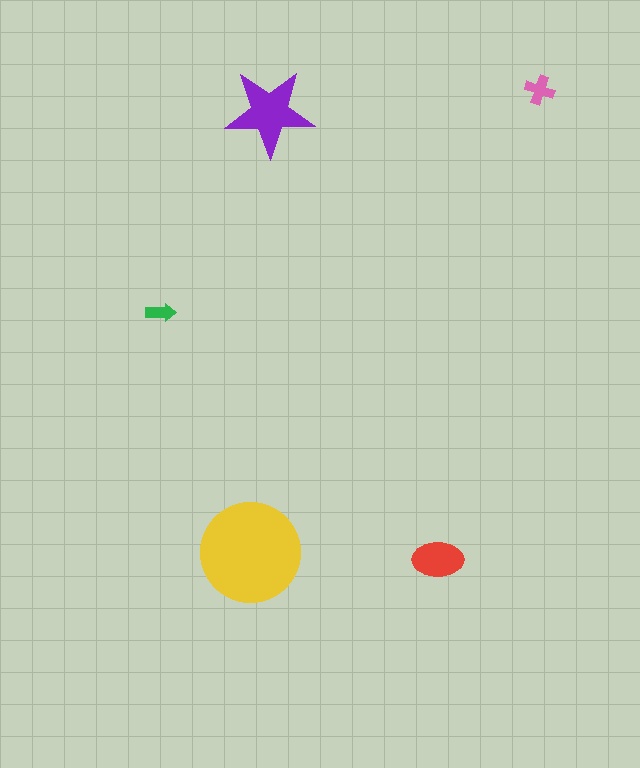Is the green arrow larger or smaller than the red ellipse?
Smaller.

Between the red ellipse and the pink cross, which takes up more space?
The red ellipse.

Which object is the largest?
The yellow circle.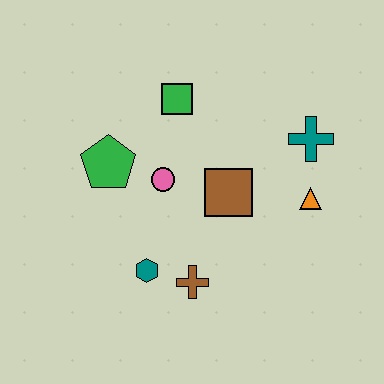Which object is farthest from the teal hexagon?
The teal cross is farthest from the teal hexagon.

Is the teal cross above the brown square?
Yes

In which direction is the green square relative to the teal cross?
The green square is to the left of the teal cross.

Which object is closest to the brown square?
The pink circle is closest to the brown square.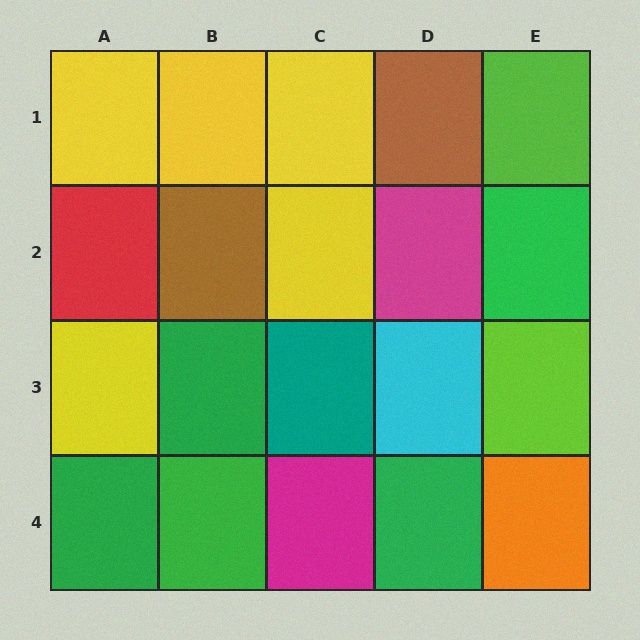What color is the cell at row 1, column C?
Yellow.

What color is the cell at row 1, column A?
Yellow.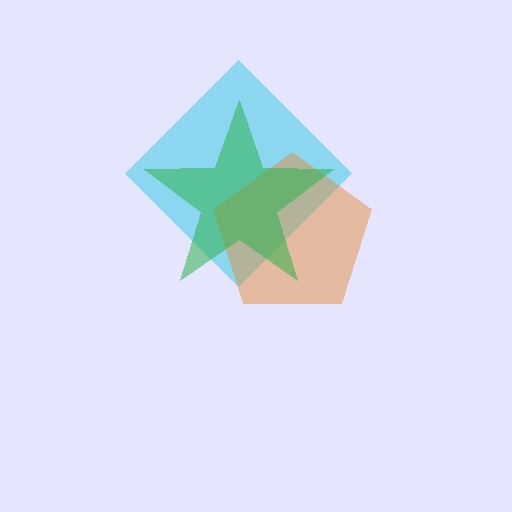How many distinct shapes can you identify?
There are 3 distinct shapes: a cyan diamond, an orange pentagon, a green star.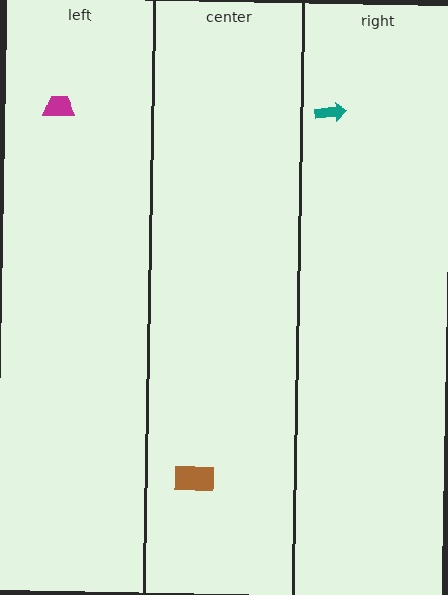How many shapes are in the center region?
1.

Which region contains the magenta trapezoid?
The left region.